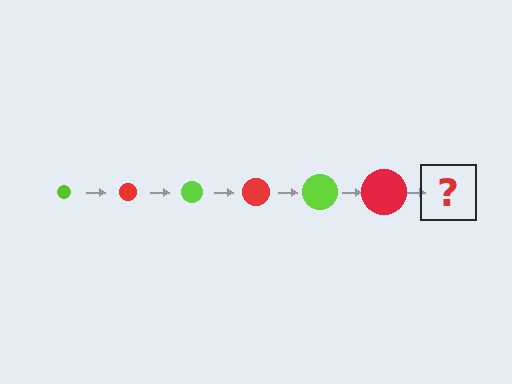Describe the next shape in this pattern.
It should be a lime circle, larger than the previous one.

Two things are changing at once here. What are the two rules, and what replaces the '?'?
The two rules are that the circle grows larger each step and the color cycles through lime and red. The '?' should be a lime circle, larger than the previous one.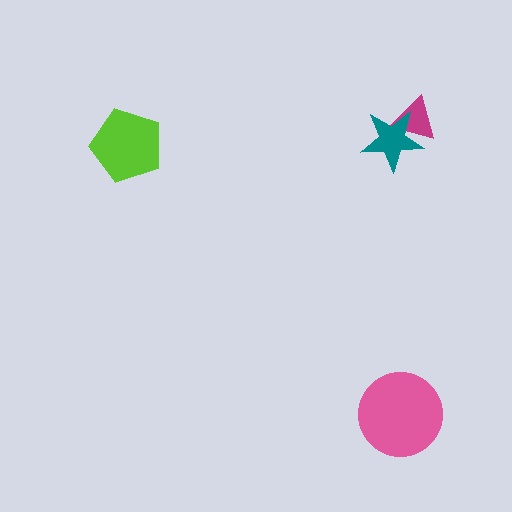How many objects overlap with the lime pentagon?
0 objects overlap with the lime pentagon.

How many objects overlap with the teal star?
1 object overlaps with the teal star.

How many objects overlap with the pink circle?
0 objects overlap with the pink circle.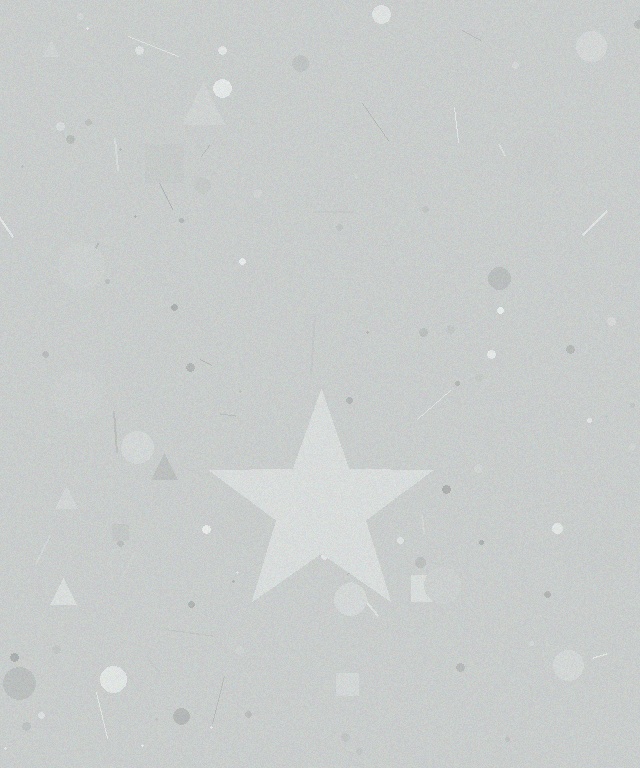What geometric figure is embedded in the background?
A star is embedded in the background.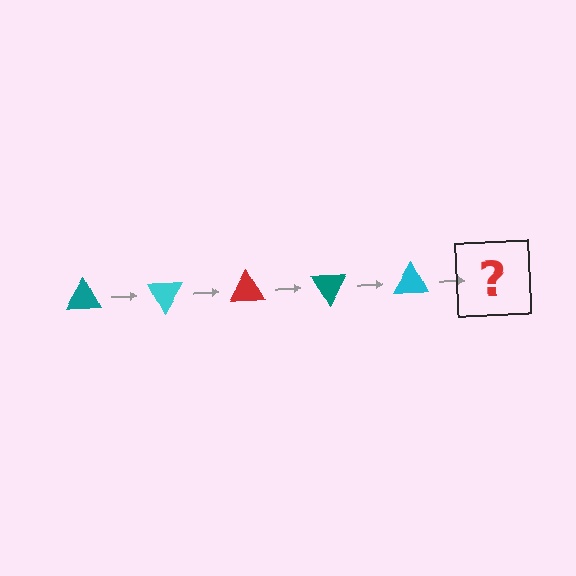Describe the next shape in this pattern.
It should be a red triangle, rotated 300 degrees from the start.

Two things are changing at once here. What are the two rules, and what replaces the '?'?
The two rules are that it rotates 60 degrees each step and the color cycles through teal, cyan, and red. The '?' should be a red triangle, rotated 300 degrees from the start.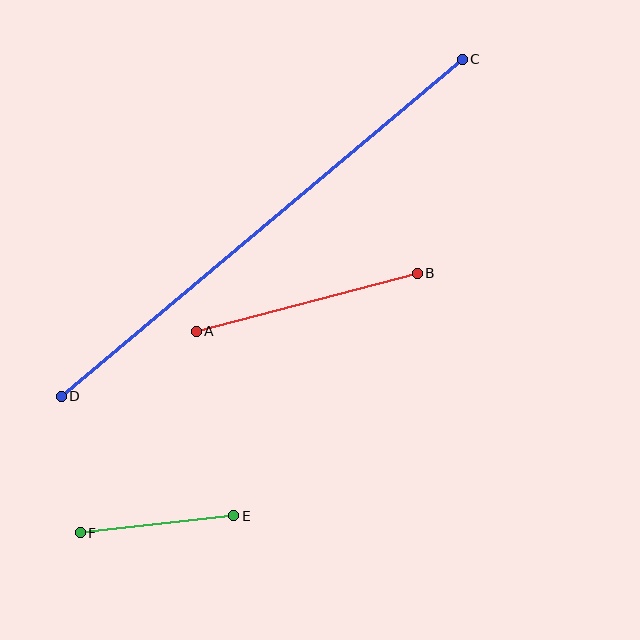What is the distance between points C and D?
The distance is approximately 524 pixels.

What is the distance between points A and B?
The distance is approximately 229 pixels.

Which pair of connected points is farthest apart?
Points C and D are farthest apart.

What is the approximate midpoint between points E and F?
The midpoint is at approximately (157, 524) pixels.